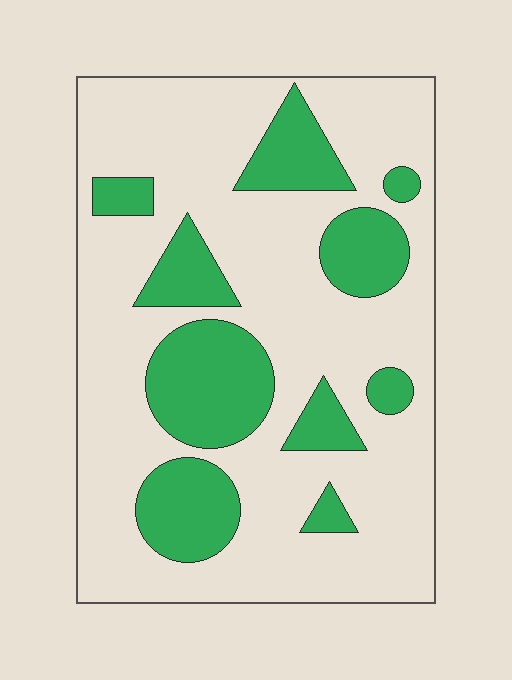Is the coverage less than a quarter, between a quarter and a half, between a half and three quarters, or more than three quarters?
Between a quarter and a half.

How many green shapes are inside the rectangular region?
10.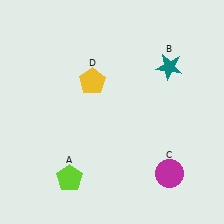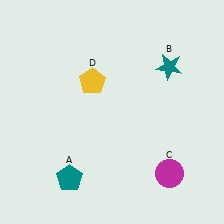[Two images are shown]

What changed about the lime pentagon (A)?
In Image 1, A is lime. In Image 2, it changed to teal.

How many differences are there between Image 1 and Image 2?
There is 1 difference between the two images.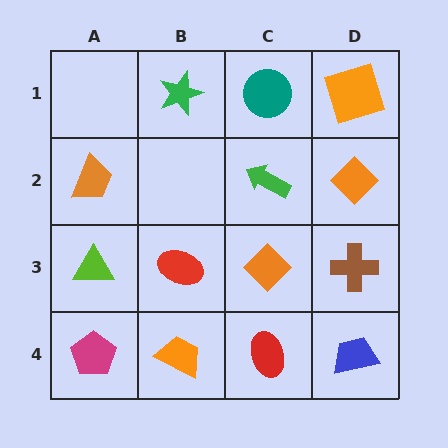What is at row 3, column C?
An orange diamond.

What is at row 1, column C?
A teal circle.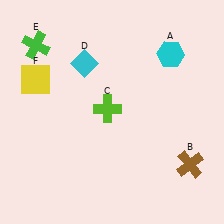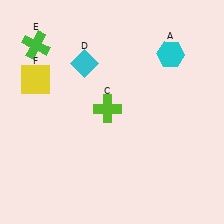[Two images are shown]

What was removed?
The brown cross (B) was removed in Image 2.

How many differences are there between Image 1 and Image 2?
There is 1 difference between the two images.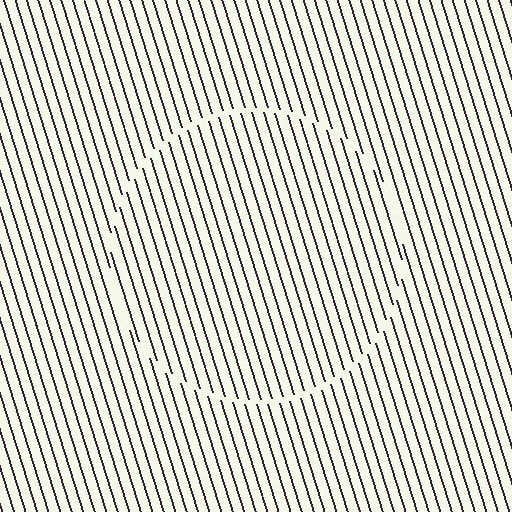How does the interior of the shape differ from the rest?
The interior of the shape contains the same grating, shifted by half a period — the contour is defined by the phase discontinuity where line-ends from the inner and outer gratings abut.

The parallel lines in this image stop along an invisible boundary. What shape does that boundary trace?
An illusory circle. The interior of the shape contains the same grating, shifted by half a period — the contour is defined by the phase discontinuity where line-ends from the inner and outer gratings abut.